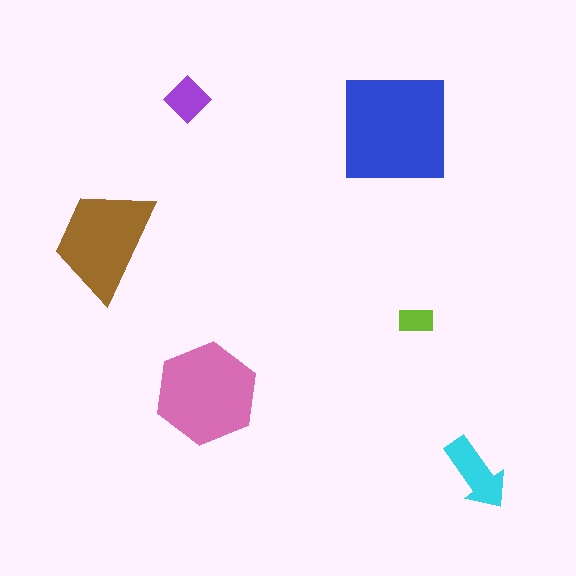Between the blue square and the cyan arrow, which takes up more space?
The blue square.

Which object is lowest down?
The cyan arrow is bottommost.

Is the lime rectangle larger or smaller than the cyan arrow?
Smaller.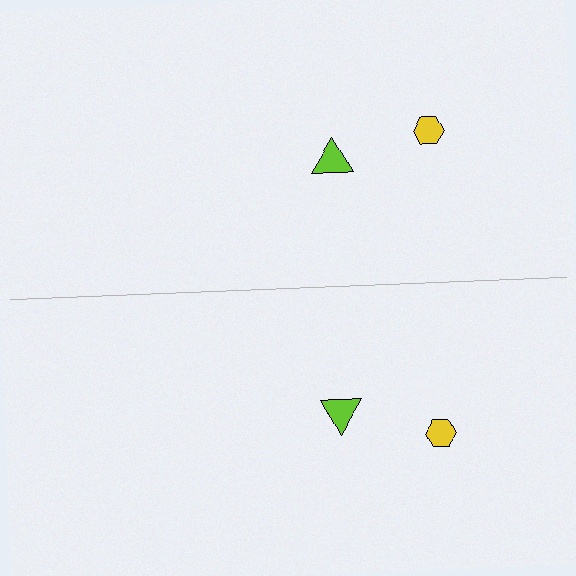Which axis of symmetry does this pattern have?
The pattern has a horizontal axis of symmetry running through the center of the image.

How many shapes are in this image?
There are 4 shapes in this image.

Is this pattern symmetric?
Yes, this pattern has bilateral (reflection) symmetry.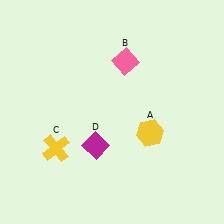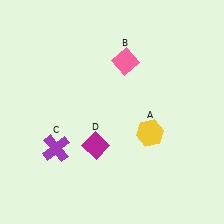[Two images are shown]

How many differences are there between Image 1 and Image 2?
There is 1 difference between the two images.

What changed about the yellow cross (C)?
In Image 1, C is yellow. In Image 2, it changed to purple.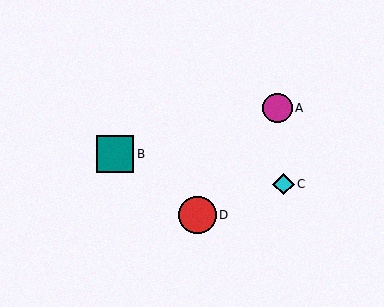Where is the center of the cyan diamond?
The center of the cyan diamond is at (283, 184).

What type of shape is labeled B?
Shape B is a teal square.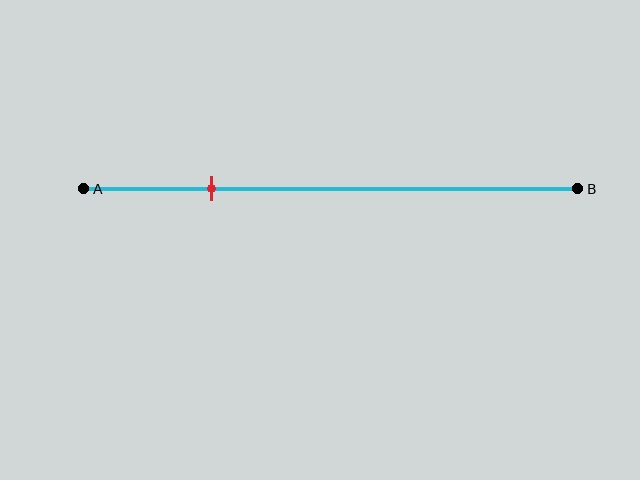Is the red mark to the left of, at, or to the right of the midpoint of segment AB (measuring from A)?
The red mark is to the left of the midpoint of segment AB.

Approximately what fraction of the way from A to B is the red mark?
The red mark is approximately 25% of the way from A to B.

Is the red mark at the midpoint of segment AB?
No, the mark is at about 25% from A, not at the 50% midpoint.